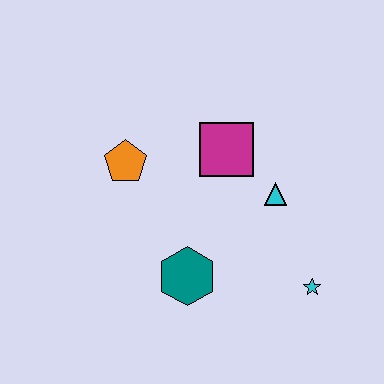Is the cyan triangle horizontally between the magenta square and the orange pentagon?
No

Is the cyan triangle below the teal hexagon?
No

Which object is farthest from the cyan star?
The orange pentagon is farthest from the cyan star.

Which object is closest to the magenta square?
The cyan triangle is closest to the magenta square.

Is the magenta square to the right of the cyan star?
No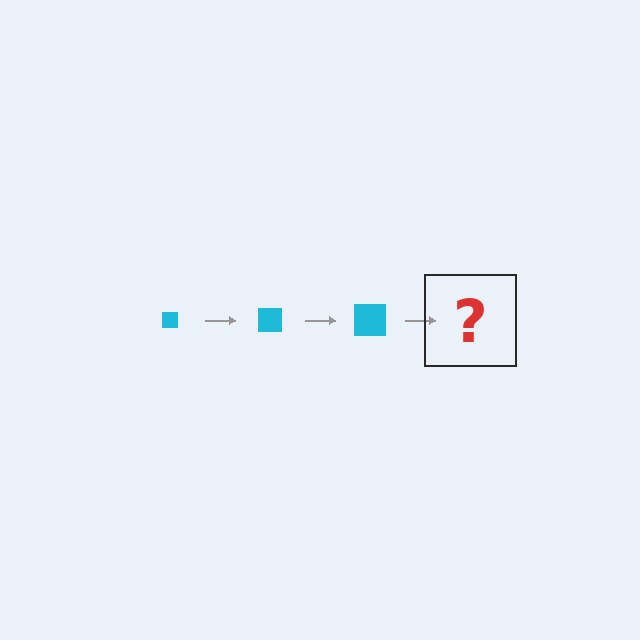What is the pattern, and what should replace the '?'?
The pattern is that the square gets progressively larger each step. The '?' should be a cyan square, larger than the previous one.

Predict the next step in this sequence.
The next step is a cyan square, larger than the previous one.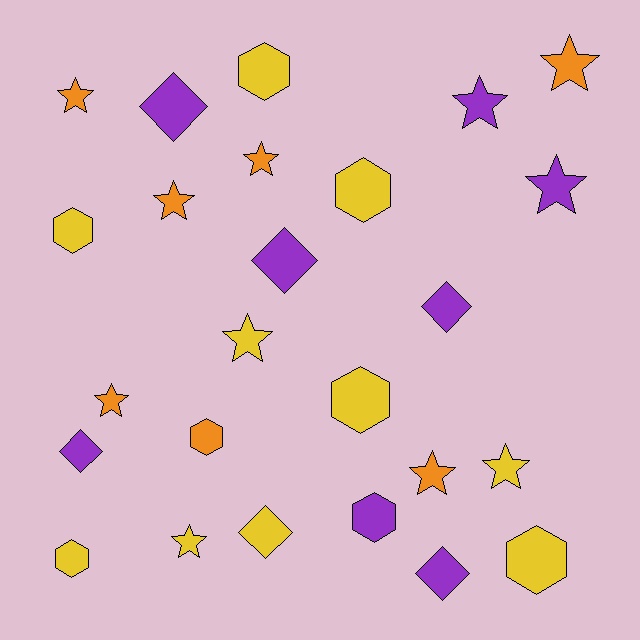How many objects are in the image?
There are 25 objects.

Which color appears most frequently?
Yellow, with 10 objects.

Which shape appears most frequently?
Star, with 11 objects.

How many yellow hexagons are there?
There are 6 yellow hexagons.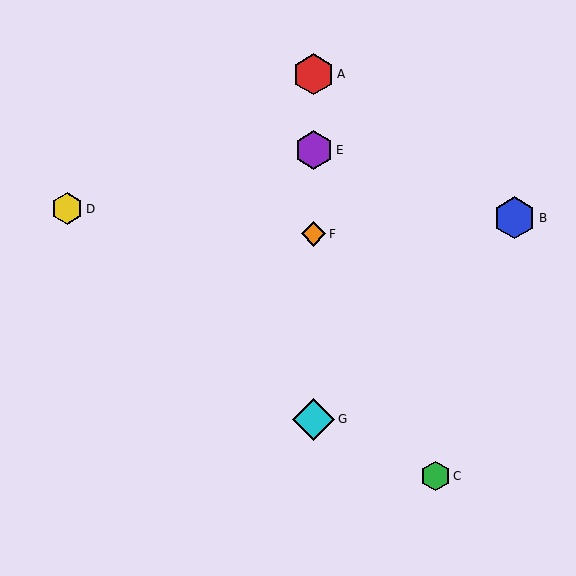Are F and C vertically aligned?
No, F is at x≈314 and C is at x≈436.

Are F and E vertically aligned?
Yes, both are at x≈314.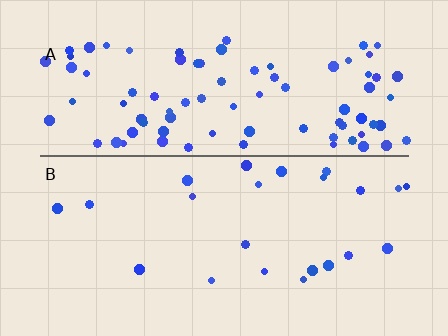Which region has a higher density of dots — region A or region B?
A (the top).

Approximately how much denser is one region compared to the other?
Approximately 4.0× — region A over region B.